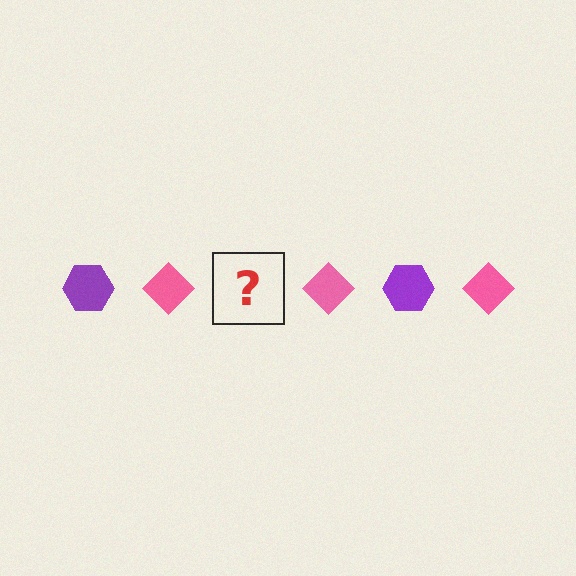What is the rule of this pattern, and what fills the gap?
The rule is that the pattern alternates between purple hexagon and pink diamond. The gap should be filled with a purple hexagon.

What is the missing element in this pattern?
The missing element is a purple hexagon.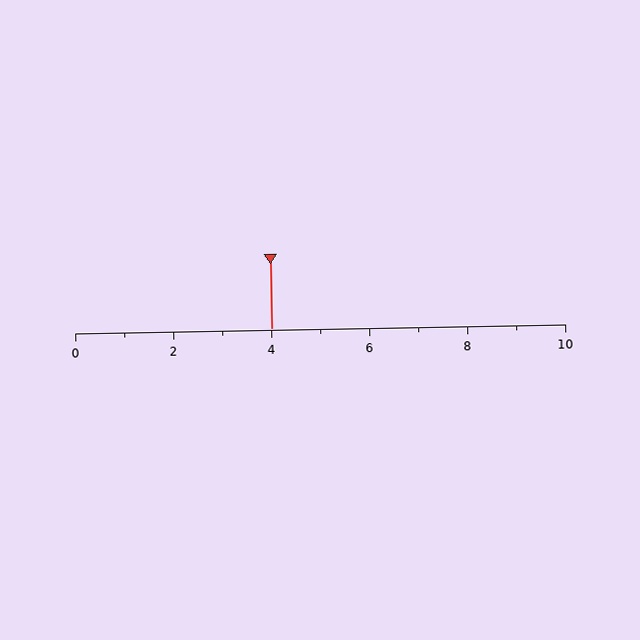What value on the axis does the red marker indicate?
The marker indicates approximately 4.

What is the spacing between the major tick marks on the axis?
The major ticks are spaced 2 apart.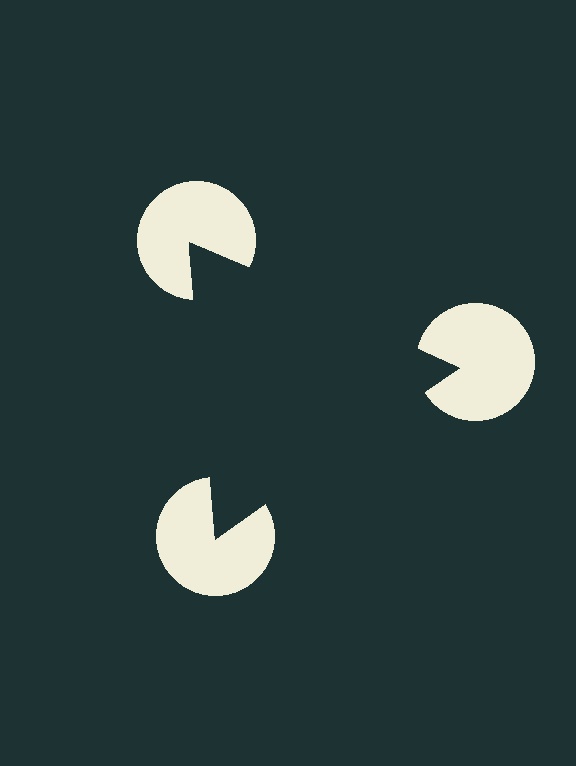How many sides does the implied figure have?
3 sides.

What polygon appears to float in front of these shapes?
An illusory triangle — its edges are inferred from the aligned wedge cuts in the pac-man discs, not physically drawn.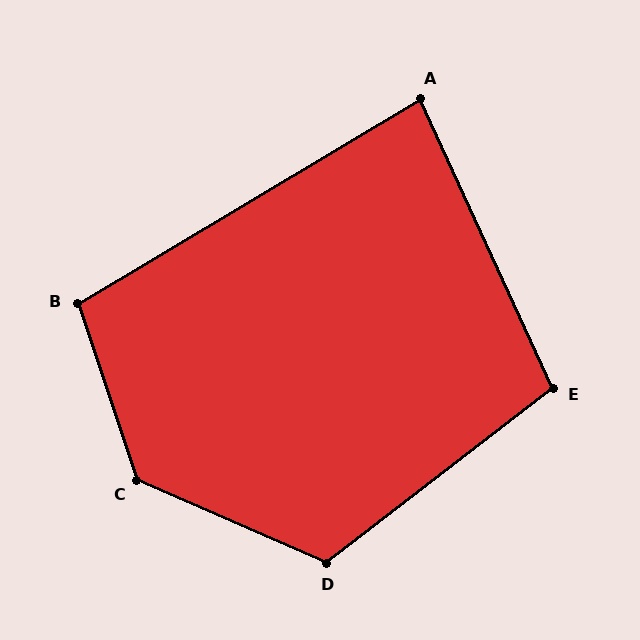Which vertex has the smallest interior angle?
A, at approximately 84 degrees.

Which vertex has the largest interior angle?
C, at approximately 132 degrees.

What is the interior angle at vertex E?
Approximately 103 degrees (obtuse).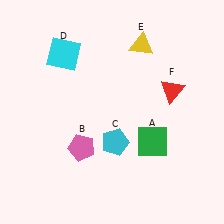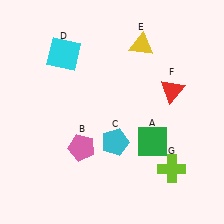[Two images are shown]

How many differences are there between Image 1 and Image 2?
There is 1 difference between the two images.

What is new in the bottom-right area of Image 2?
A lime cross (G) was added in the bottom-right area of Image 2.